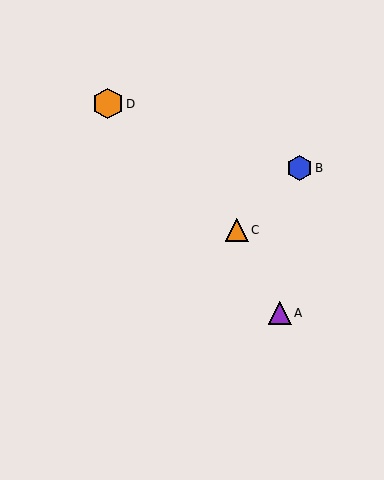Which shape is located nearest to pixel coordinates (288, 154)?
The blue hexagon (labeled B) at (299, 168) is nearest to that location.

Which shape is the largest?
The orange hexagon (labeled D) is the largest.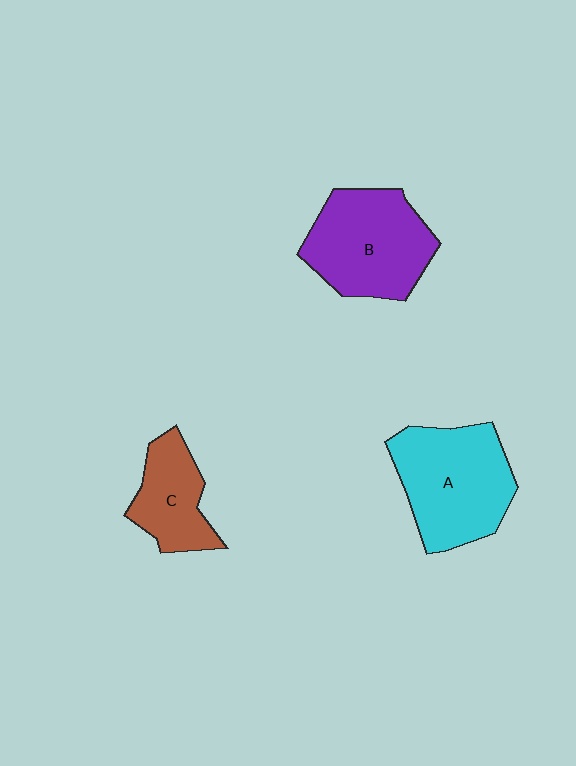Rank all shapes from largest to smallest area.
From largest to smallest: A (cyan), B (purple), C (brown).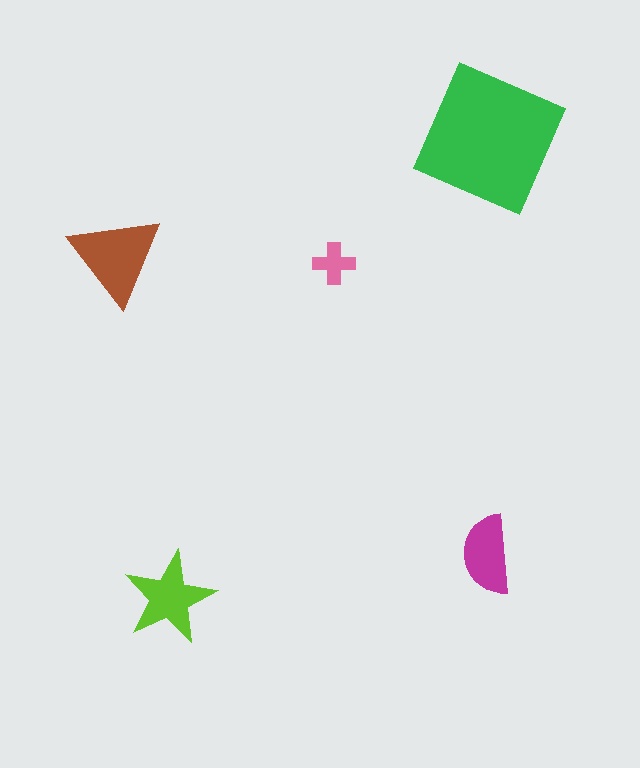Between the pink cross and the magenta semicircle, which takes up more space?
The magenta semicircle.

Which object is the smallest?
The pink cross.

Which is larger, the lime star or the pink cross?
The lime star.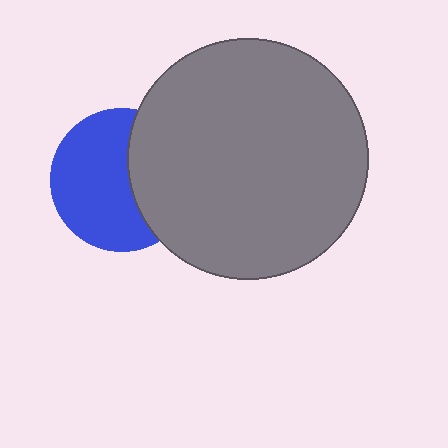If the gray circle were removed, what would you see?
You would see the complete blue circle.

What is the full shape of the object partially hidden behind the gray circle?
The partially hidden object is a blue circle.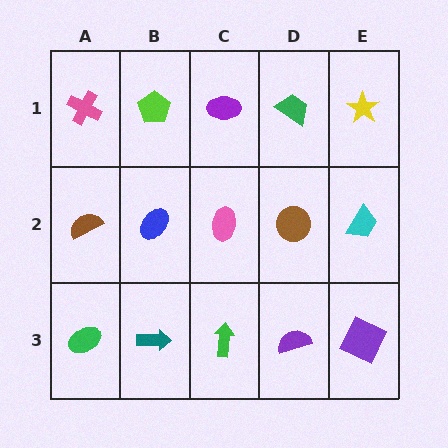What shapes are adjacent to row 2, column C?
A purple ellipse (row 1, column C), a green arrow (row 3, column C), a blue ellipse (row 2, column B), a brown circle (row 2, column D).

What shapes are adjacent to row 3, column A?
A brown semicircle (row 2, column A), a teal arrow (row 3, column B).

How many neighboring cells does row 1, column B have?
3.